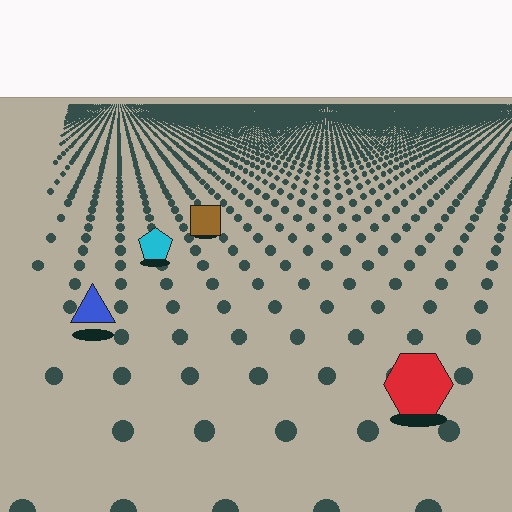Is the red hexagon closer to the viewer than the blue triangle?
Yes. The red hexagon is closer — you can tell from the texture gradient: the ground texture is coarser near it.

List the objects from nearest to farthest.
From nearest to farthest: the red hexagon, the blue triangle, the cyan pentagon, the brown square.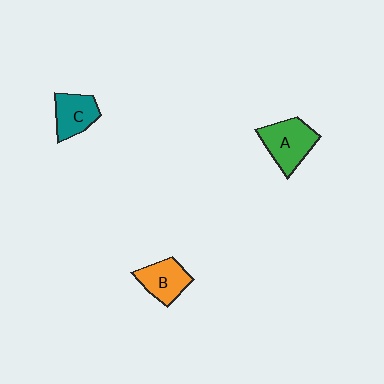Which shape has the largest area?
Shape A (green).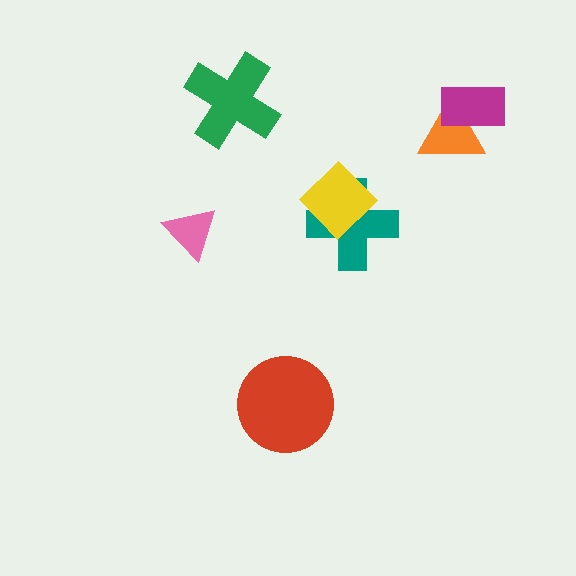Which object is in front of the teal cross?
The yellow diamond is in front of the teal cross.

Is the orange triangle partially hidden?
Yes, it is partially covered by another shape.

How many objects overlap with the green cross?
0 objects overlap with the green cross.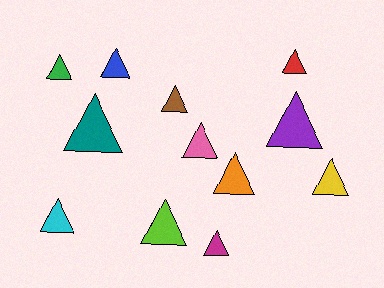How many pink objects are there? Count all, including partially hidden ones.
There is 1 pink object.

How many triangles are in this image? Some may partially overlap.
There are 12 triangles.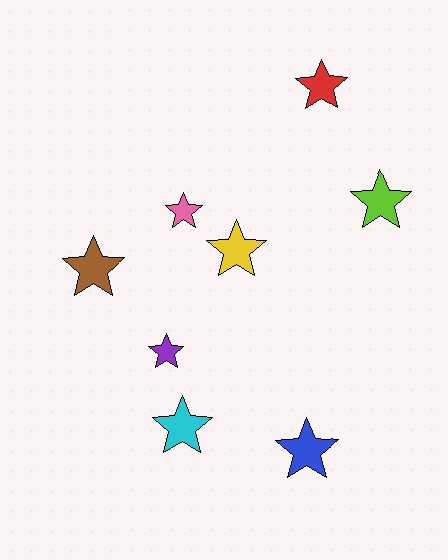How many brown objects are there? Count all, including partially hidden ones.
There is 1 brown object.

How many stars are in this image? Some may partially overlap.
There are 8 stars.